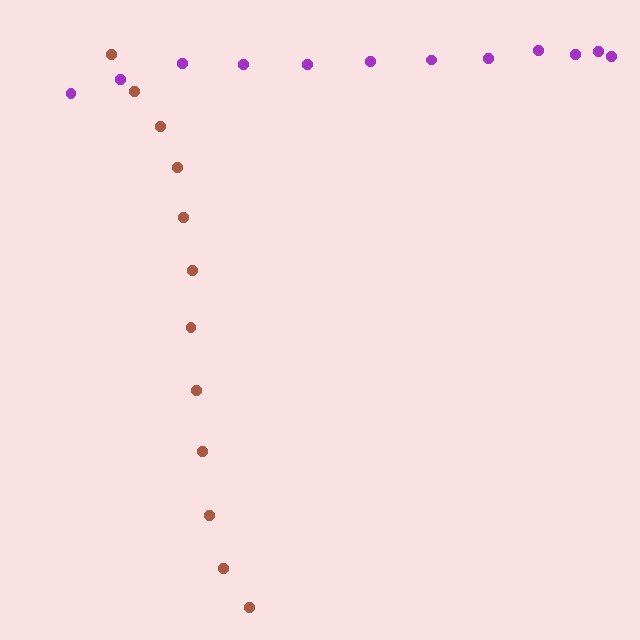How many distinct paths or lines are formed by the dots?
There are 2 distinct paths.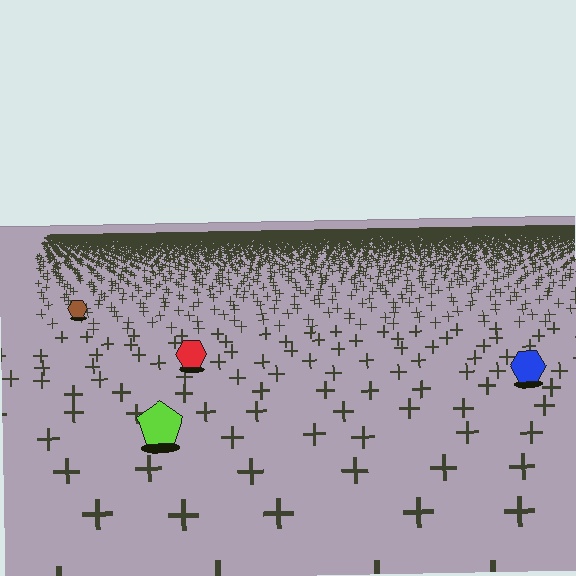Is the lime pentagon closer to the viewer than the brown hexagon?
Yes. The lime pentagon is closer — you can tell from the texture gradient: the ground texture is coarser near it.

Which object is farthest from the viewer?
The brown hexagon is farthest from the viewer. It appears smaller and the ground texture around it is denser.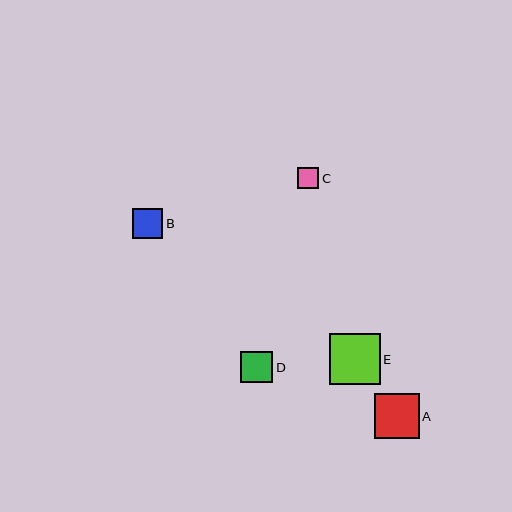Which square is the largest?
Square E is the largest with a size of approximately 51 pixels.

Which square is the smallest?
Square C is the smallest with a size of approximately 22 pixels.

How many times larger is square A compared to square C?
Square A is approximately 2.1 times the size of square C.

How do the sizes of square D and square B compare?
Square D and square B are approximately the same size.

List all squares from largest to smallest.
From largest to smallest: E, A, D, B, C.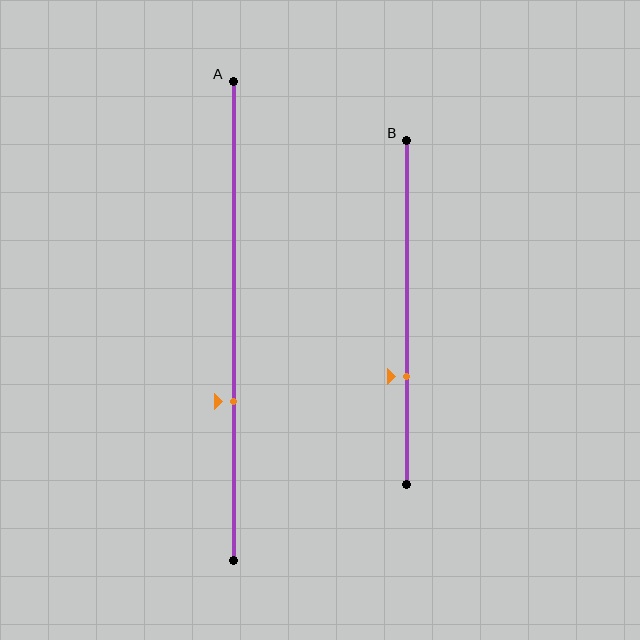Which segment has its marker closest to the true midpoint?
Segment A has its marker closest to the true midpoint.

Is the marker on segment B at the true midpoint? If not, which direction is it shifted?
No, the marker on segment B is shifted downward by about 18% of the segment length.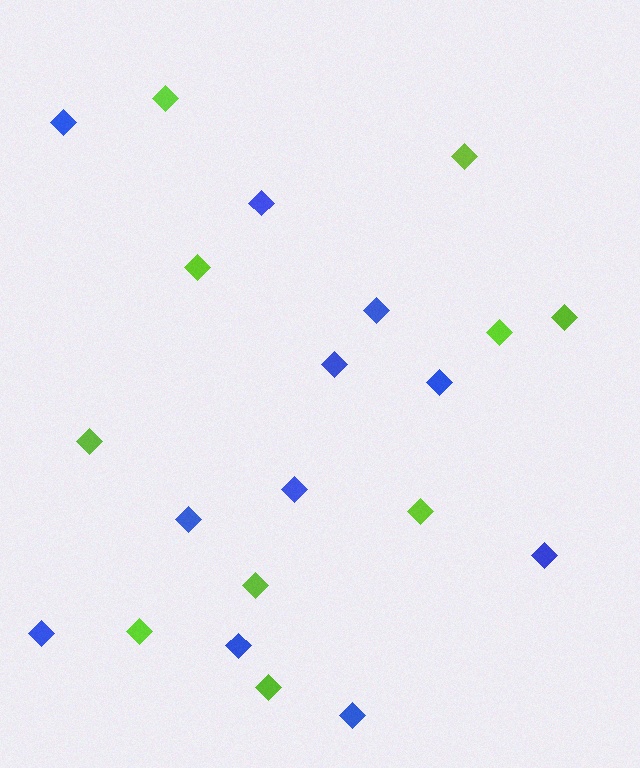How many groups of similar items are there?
There are 2 groups: one group of lime diamonds (10) and one group of blue diamonds (11).